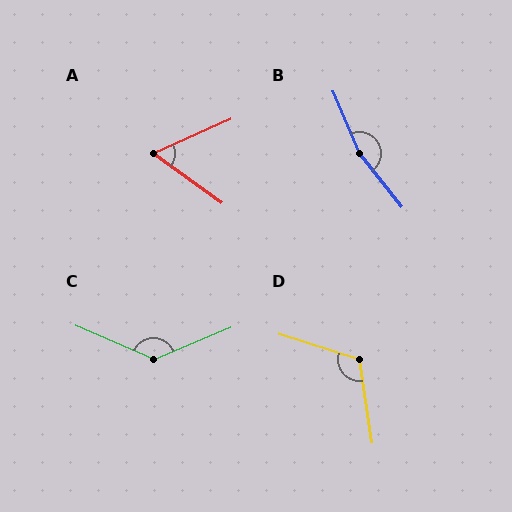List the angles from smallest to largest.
A (60°), D (117°), C (133°), B (164°).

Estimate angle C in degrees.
Approximately 133 degrees.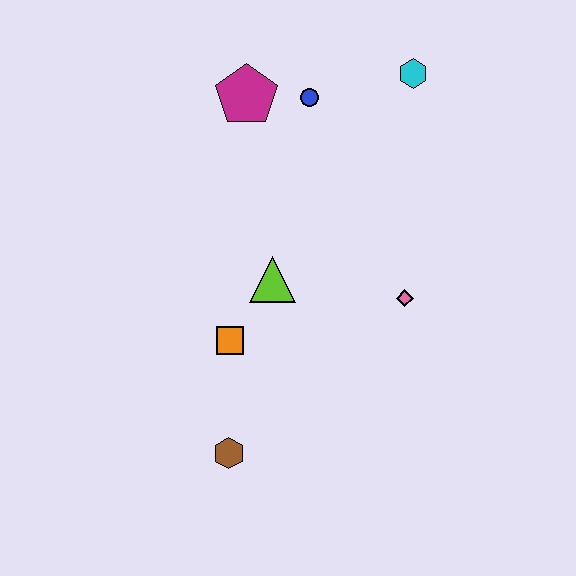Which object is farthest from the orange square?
The cyan hexagon is farthest from the orange square.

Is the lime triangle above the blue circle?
No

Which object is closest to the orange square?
The lime triangle is closest to the orange square.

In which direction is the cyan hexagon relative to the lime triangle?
The cyan hexagon is above the lime triangle.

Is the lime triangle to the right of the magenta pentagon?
Yes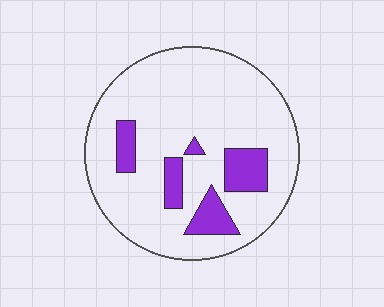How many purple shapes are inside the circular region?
5.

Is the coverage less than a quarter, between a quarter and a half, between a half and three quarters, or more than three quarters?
Less than a quarter.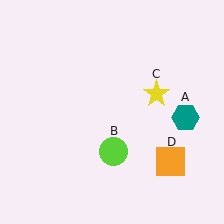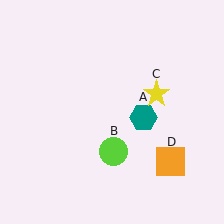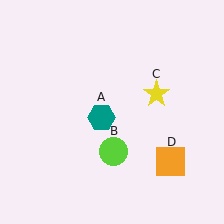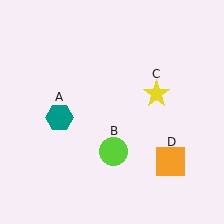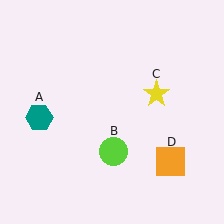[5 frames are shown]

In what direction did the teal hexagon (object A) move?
The teal hexagon (object A) moved left.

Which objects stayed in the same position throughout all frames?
Lime circle (object B) and yellow star (object C) and orange square (object D) remained stationary.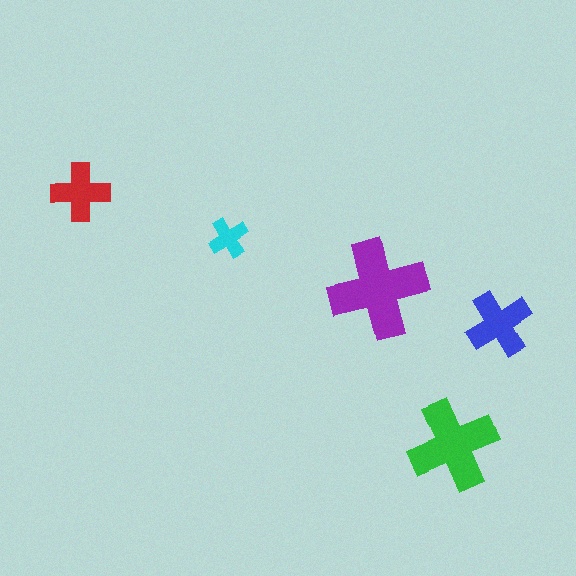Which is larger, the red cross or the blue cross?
The blue one.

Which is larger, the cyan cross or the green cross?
The green one.